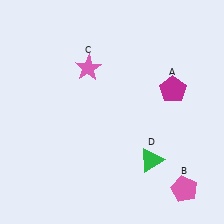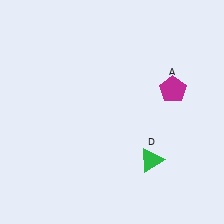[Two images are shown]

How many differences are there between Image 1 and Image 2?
There are 2 differences between the two images.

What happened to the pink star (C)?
The pink star (C) was removed in Image 2. It was in the top-left area of Image 1.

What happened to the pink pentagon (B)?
The pink pentagon (B) was removed in Image 2. It was in the bottom-right area of Image 1.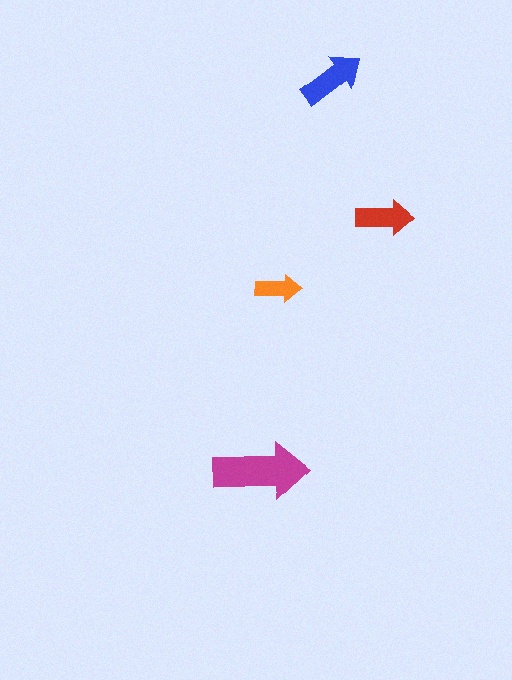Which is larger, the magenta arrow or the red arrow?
The magenta one.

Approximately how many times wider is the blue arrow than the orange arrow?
About 1.5 times wider.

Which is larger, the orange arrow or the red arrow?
The red one.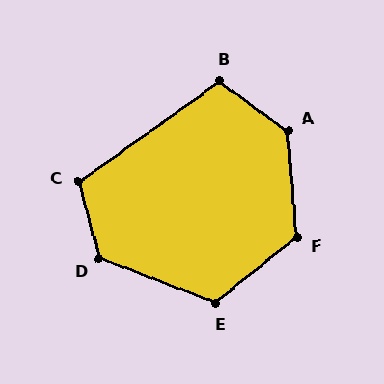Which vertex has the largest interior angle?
A, at approximately 130 degrees.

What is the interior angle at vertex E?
Approximately 120 degrees (obtuse).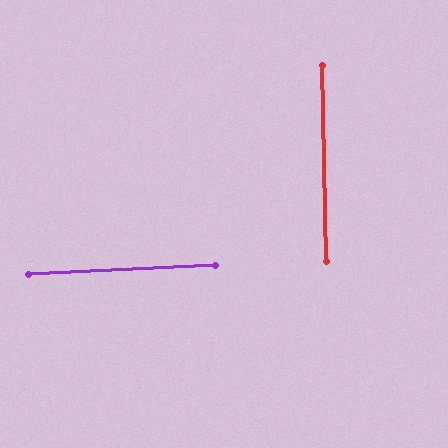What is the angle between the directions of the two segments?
Approximately 88 degrees.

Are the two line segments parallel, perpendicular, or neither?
Perpendicular — they meet at approximately 88°.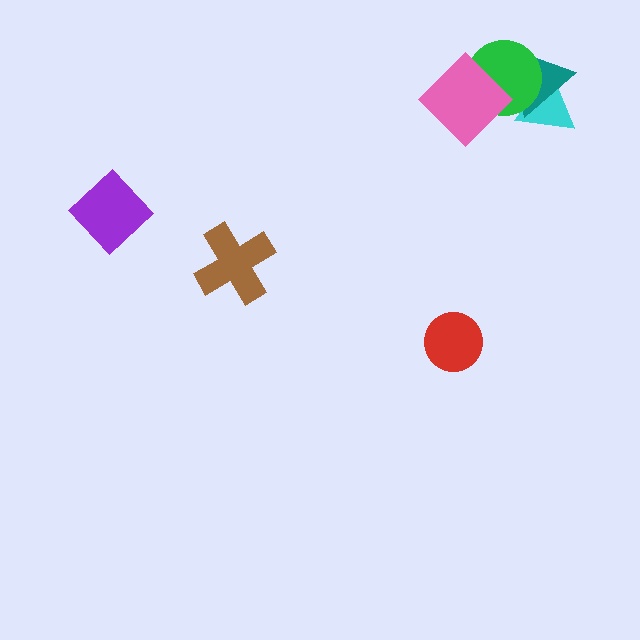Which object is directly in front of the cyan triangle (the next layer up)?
The teal triangle is directly in front of the cyan triangle.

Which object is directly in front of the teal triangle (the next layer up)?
The green circle is directly in front of the teal triangle.